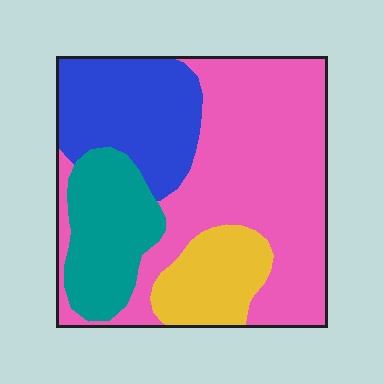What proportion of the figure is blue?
Blue takes up about one fifth (1/5) of the figure.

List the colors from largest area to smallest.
From largest to smallest: pink, blue, teal, yellow.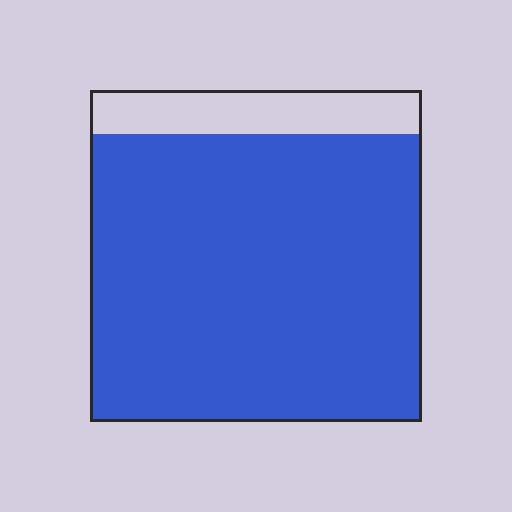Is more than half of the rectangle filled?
Yes.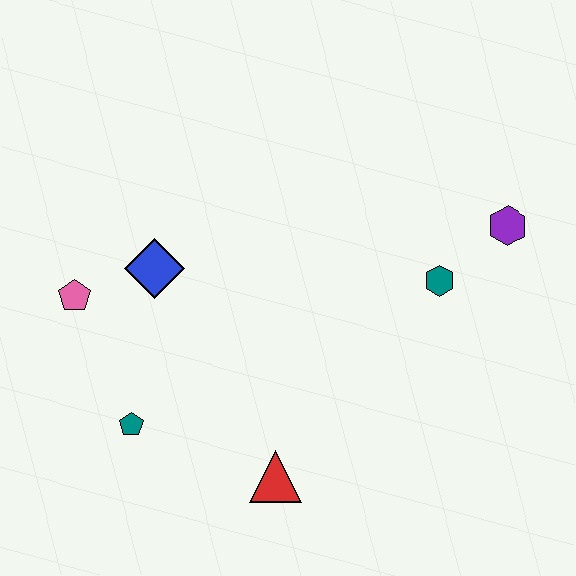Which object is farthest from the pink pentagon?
The purple hexagon is farthest from the pink pentagon.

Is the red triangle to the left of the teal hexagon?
Yes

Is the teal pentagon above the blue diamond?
No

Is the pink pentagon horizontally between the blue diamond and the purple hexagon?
No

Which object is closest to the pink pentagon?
The blue diamond is closest to the pink pentagon.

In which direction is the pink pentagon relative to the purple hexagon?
The pink pentagon is to the left of the purple hexagon.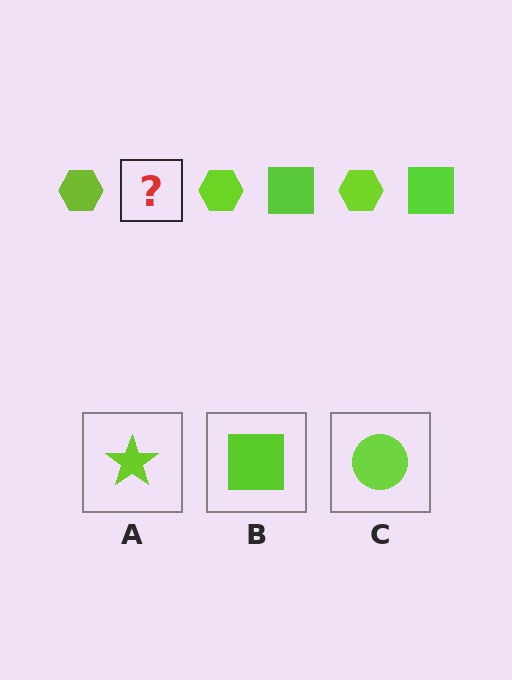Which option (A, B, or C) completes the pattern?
B.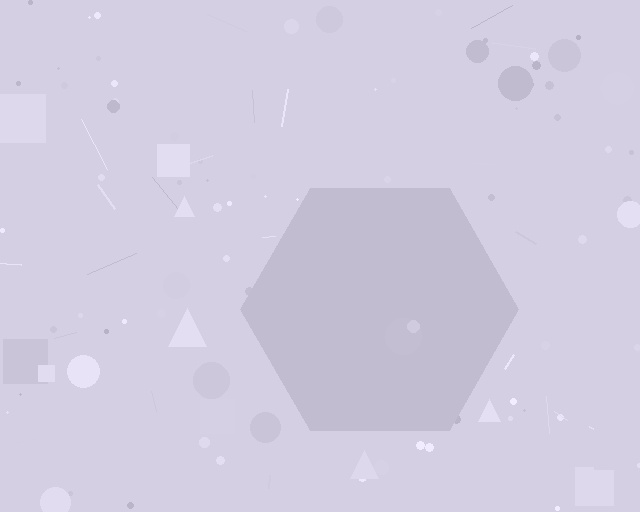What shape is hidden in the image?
A hexagon is hidden in the image.